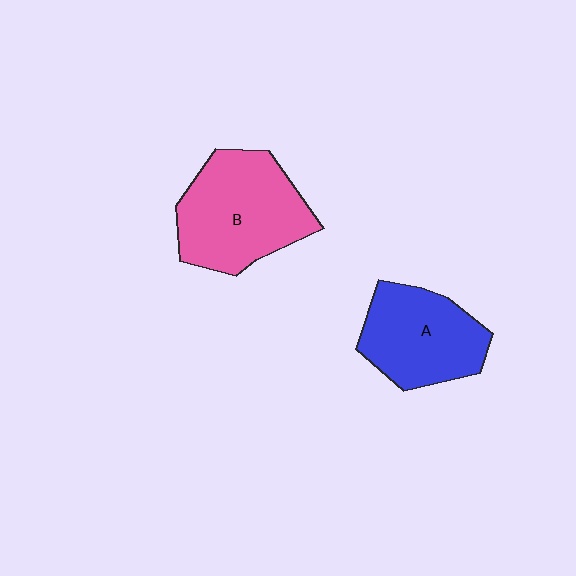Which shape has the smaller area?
Shape A (blue).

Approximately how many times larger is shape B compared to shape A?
Approximately 1.2 times.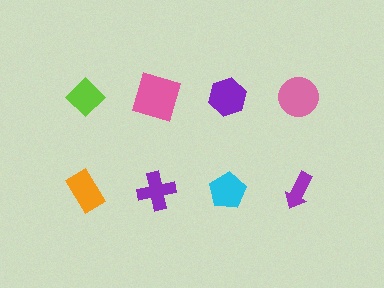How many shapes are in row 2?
4 shapes.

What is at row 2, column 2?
A purple cross.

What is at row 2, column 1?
An orange rectangle.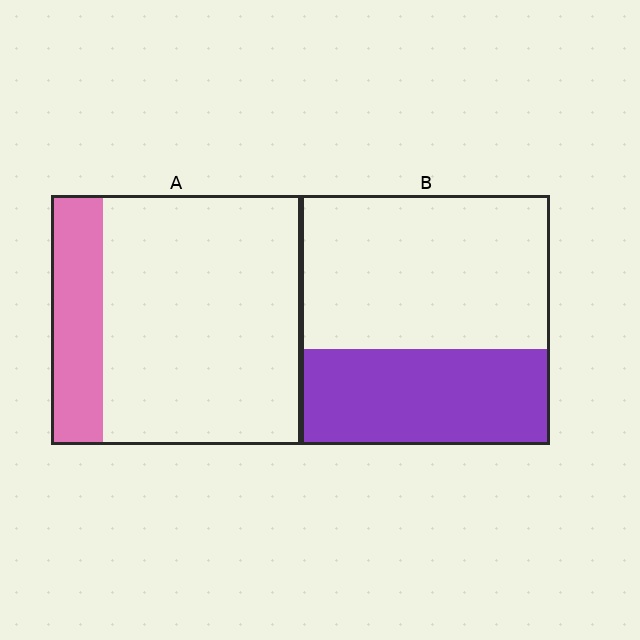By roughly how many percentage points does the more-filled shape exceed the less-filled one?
By roughly 20 percentage points (B over A).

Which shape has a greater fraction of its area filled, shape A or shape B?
Shape B.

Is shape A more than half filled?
No.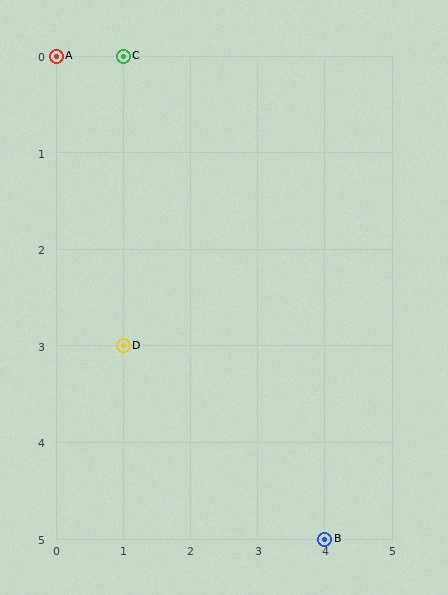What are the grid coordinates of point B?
Point B is at grid coordinates (4, 5).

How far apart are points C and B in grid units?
Points C and B are 3 columns and 5 rows apart (about 5.8 grid units diagonally).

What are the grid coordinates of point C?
Point C is at grid coordinates (1, 0).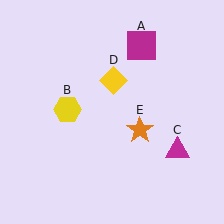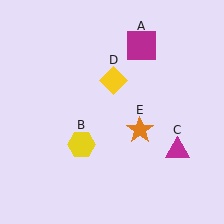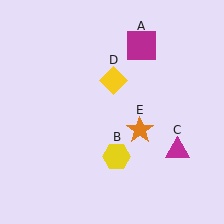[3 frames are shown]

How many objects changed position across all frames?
1 object changed position: yellow hexagon (object B).